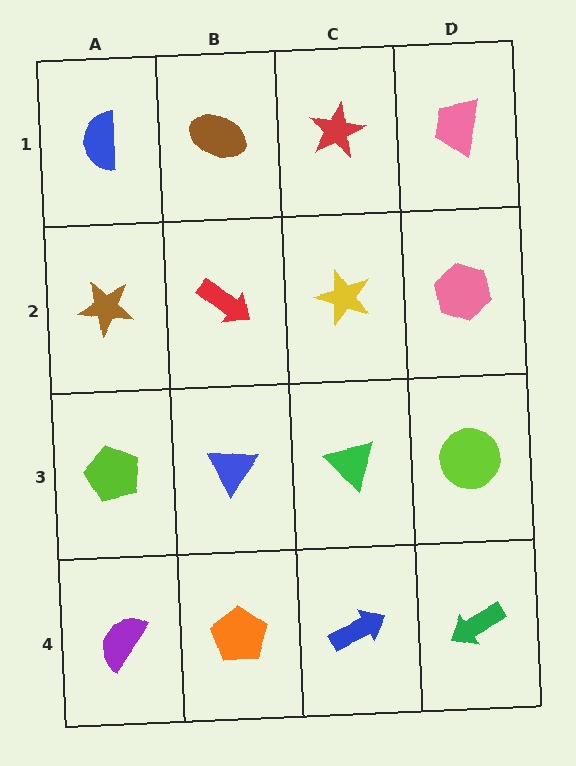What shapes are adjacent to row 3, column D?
A pink hexagon (row 2, column D), a green arrow (row 4, column D), a green triangle (row 3, column C).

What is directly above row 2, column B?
A brown ellipse.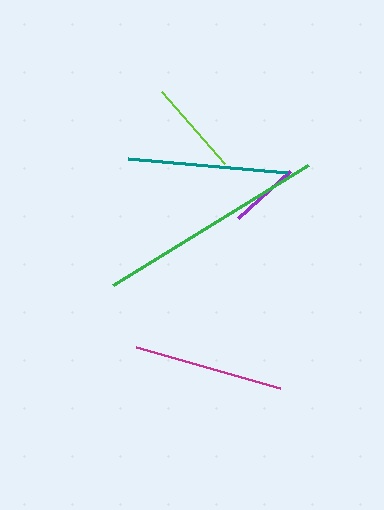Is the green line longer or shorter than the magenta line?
The green line is longer than the magenta line.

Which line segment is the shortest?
The purple line is the shortest at approximately 71 pixels.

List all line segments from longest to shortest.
From longest to shortest: green, teal, magenta, lime, purple.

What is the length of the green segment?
The green segment is approximately 229 pixels long.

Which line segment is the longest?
The green line is the longest at approximately 229 pixels.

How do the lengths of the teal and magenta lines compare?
The teal and magenta lines are approximately the same length.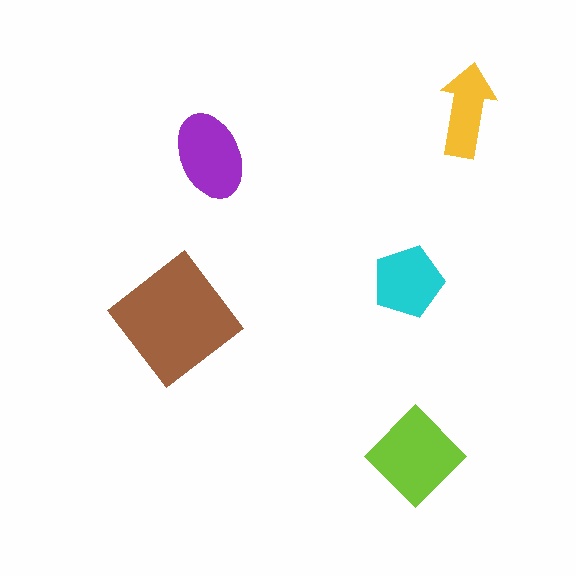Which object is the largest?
The brown diamond.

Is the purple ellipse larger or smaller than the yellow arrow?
Larger.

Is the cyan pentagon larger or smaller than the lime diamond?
Smaller.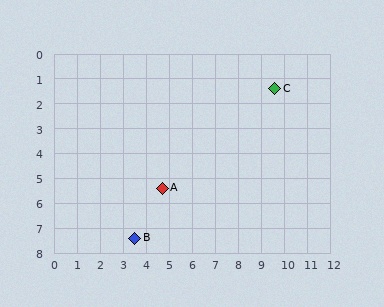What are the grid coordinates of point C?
Point C is at approximately (9.6, 1.4).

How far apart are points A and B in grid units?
Points A and B are about 2.3 grid units apart.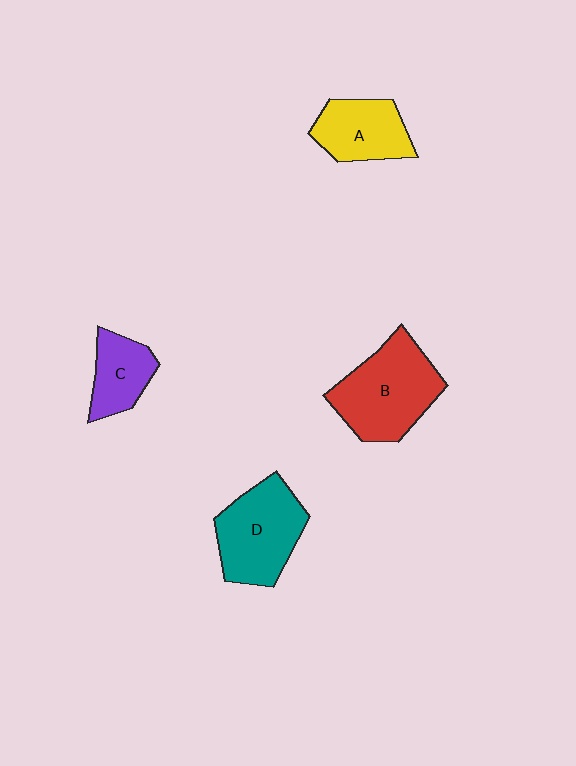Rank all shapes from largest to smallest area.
From largest to smallest: B (red), D (teal), A (yellow), C (purple).